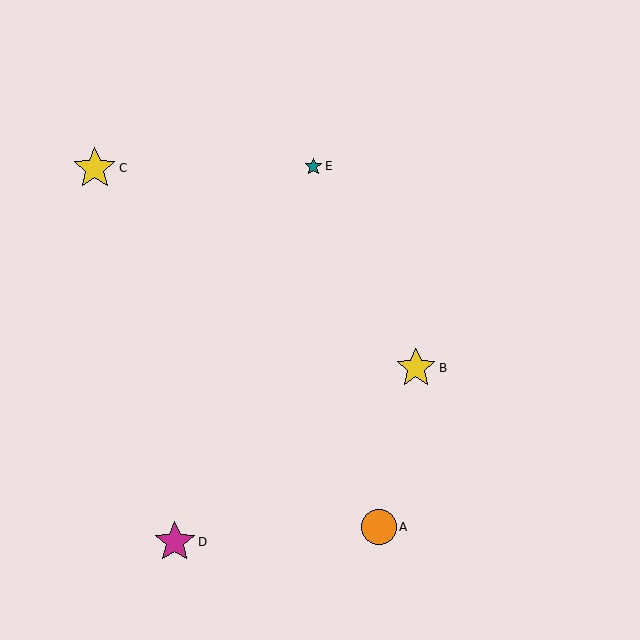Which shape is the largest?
The yellow star (labeled C) is the largest.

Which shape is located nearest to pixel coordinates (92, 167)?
The yellow star (labeled C) at (95, 168) is nearest to that location.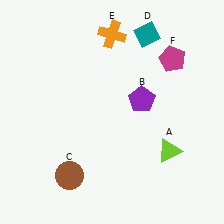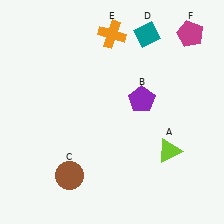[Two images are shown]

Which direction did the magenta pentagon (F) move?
The magenta pentagon (F) moved up.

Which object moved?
The magenta pentagon (F) moved up.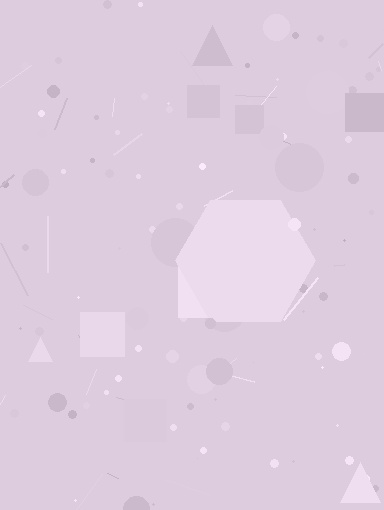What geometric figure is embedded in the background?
A hexagon is embedded in the background.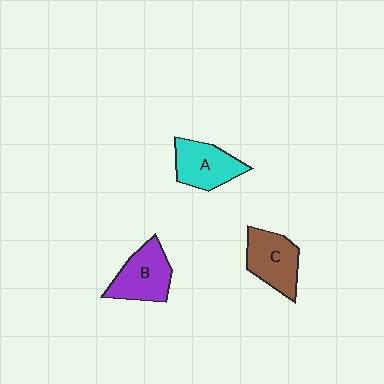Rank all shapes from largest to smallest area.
From largest to smallest: B (purple), C (brown), A (cyan).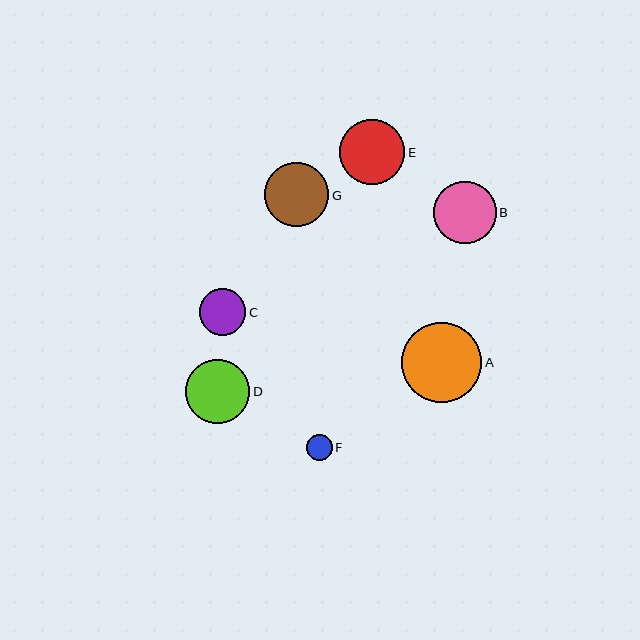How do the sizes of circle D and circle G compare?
Circle D and circle G are approximately the same size.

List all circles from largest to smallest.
From largest to smallest: A, E, D, G, B, C, F.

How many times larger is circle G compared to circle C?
Circle G is approximately 1.4 times the size of circle C.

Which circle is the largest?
Circle A is the largest with a size of approximately 81 pixels.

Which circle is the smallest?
Circle F is the smallest with a size of approximately 26 pixels.